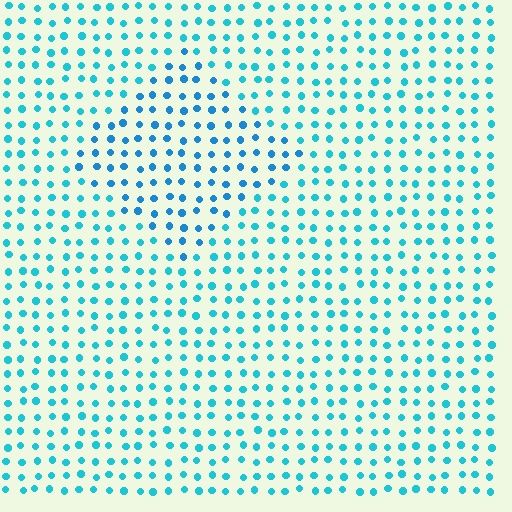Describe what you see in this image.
The image is filled with small cyan elements in a uniform arrangement. A diamond-shaped region is visible where the elements are tinted to a slightly different hue, forming a subtle color boundary.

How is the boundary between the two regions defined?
The boundary is defined purely by a slight shift in hue (about 20 degrees). Spacing, size, and orientation are identical on both sides.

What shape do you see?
I see a diamond.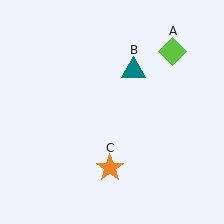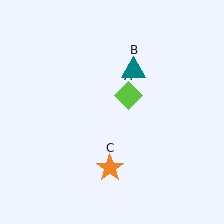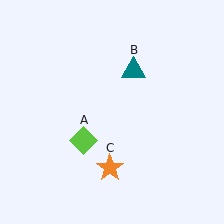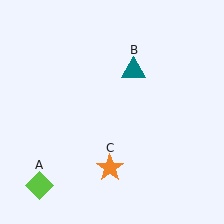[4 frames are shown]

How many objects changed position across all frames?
1 object changed position: lime diamond (object A).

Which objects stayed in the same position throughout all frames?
Teal triangle (object B) and orange star (object C) remained stationary.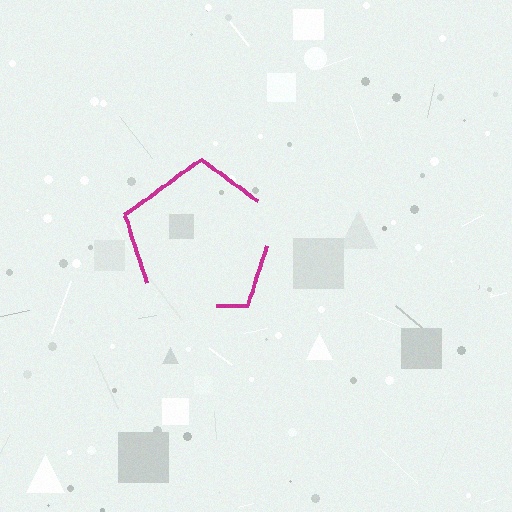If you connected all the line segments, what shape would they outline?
They would outline a pentagon.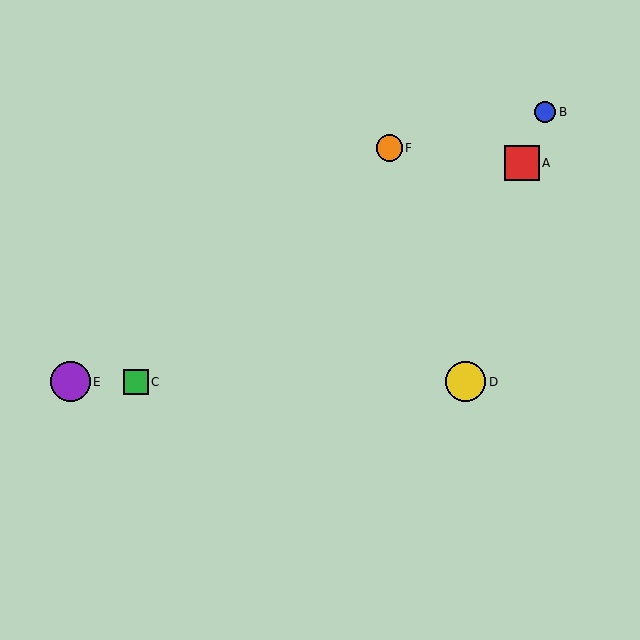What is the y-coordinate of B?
Object B is at y≈112.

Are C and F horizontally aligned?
No, C is at y≈382 and F is at y≈148.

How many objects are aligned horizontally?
3 objects (C, D, E) are aligned horizontally.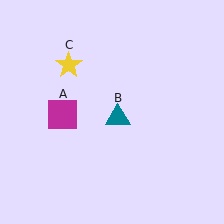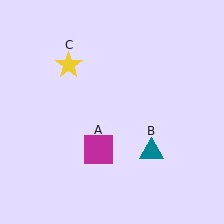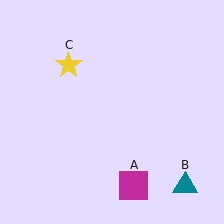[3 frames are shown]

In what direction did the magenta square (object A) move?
The magenta square (object A) moved down and to the right.